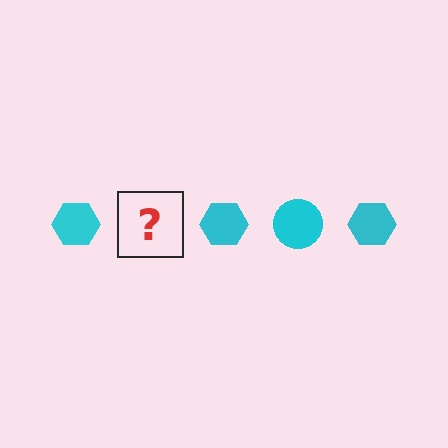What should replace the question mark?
The question mark should be replaced with a cyan circle.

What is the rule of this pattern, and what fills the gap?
The rule is that the pattern cycles through hexagon, circle shapes in cyan. The gap should be filled with a cyan circle.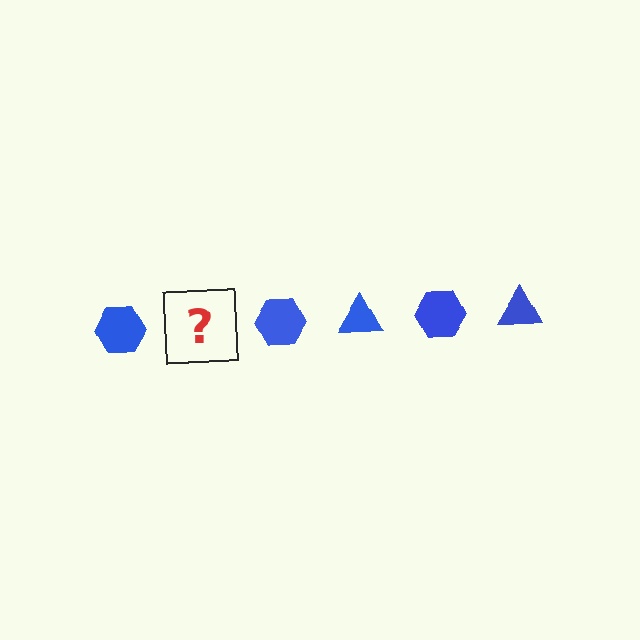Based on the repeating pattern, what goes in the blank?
The blank should be a blue triangle.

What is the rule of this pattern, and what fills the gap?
The rule is that the pattern cycles through hexagon, triangle shapes in blue. The gap should be filled with a blue triangle.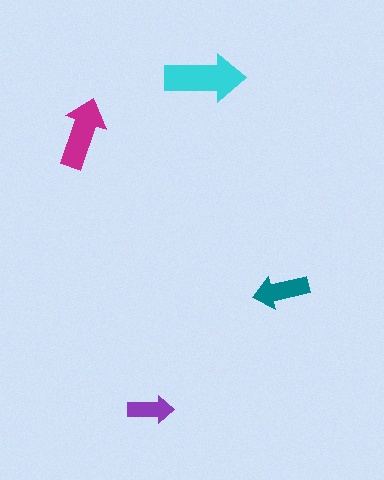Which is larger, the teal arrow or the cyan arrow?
The cyan one.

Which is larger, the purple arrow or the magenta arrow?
The magenta one.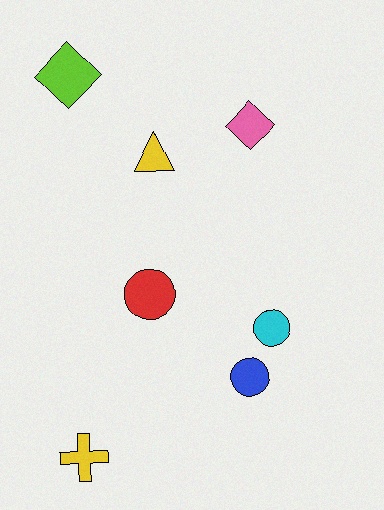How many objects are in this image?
There are 7 objects.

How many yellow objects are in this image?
There are 2 yellow objects.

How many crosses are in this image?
There is 1 cross.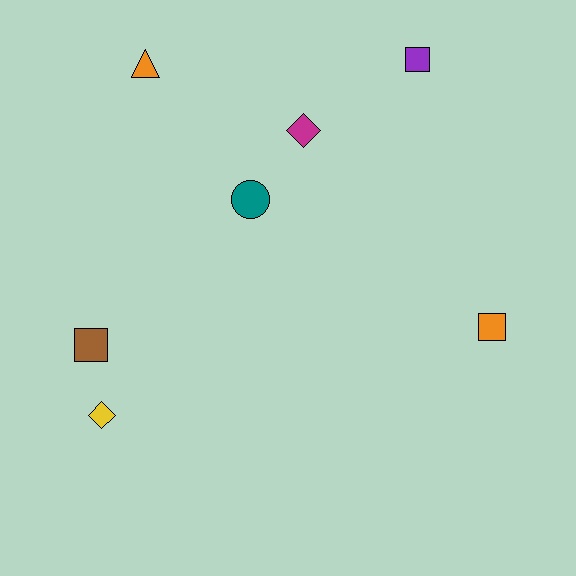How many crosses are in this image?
There are no crosses.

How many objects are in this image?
There are 7 objects.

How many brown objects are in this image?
There is 1 brown object.